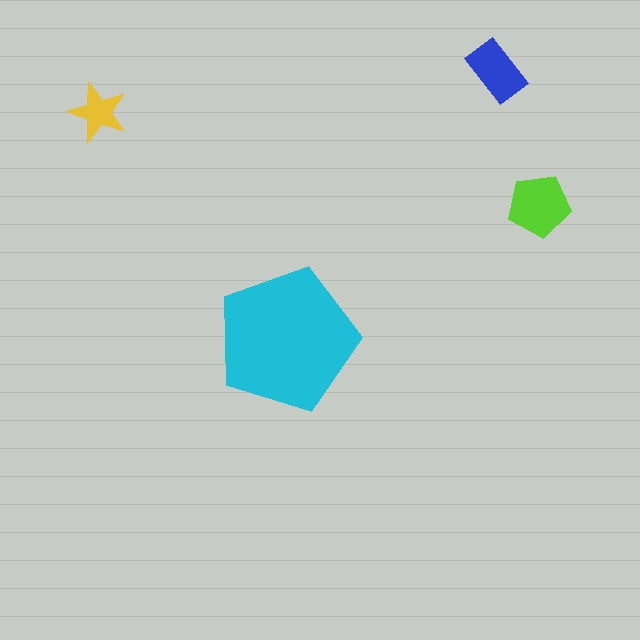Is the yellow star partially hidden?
No, the yellow star is fully visible.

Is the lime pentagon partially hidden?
No, the lime pentagon is fully visible.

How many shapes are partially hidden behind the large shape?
0 shapes are partially hidden.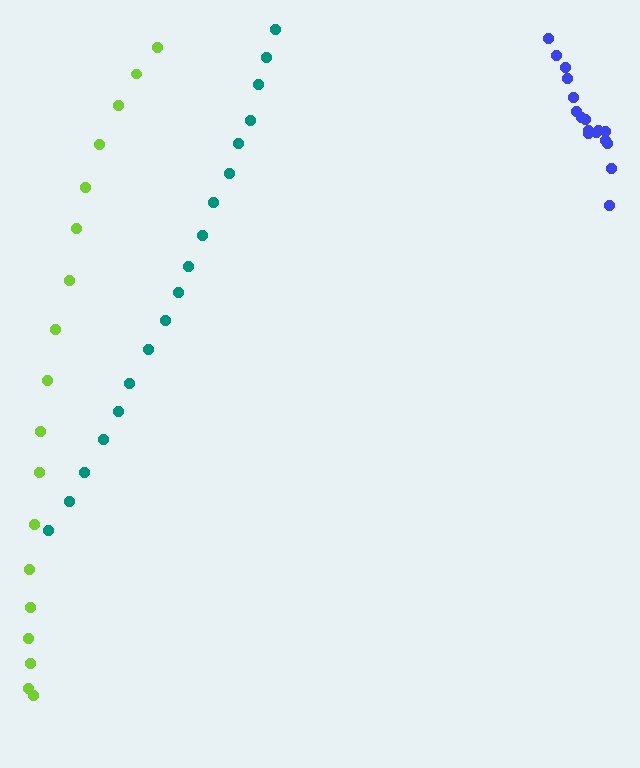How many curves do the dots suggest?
There are 3 distinct paths.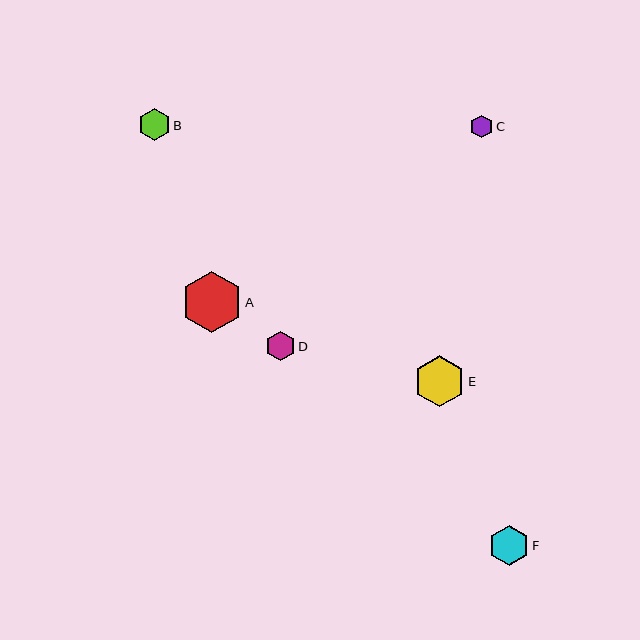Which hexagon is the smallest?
Hexagon C is the smallest with a size of approximately 23 pixels.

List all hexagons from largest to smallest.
From largest to smallest: A, E, F, B, D, C.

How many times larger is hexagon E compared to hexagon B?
Hexagon E is approximately 1.6 times the size of hexagon B.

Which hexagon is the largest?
Hexagon A is the largest with a size of approximately 61 pixels.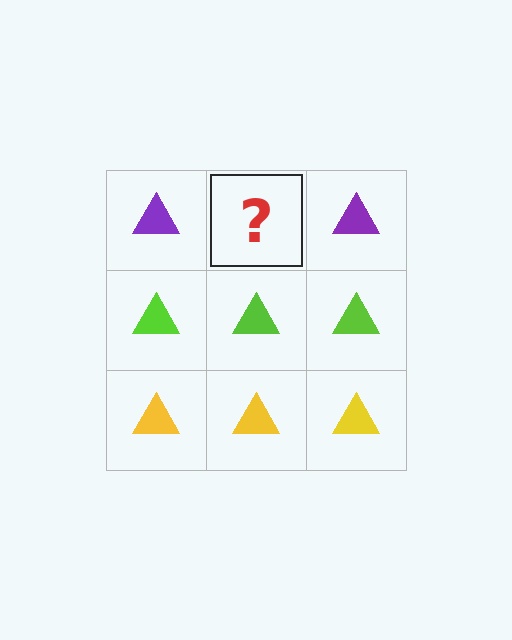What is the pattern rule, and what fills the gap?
The rule is that each row has a consistent color. The gap should be filled with a purple triangle.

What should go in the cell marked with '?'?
The missing cell should contain a purple triangle.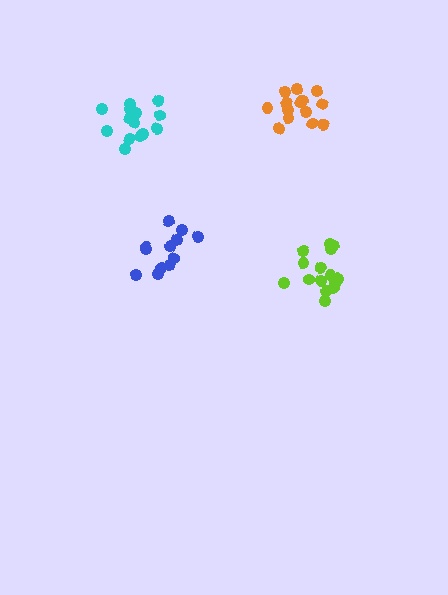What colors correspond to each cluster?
The clusters are colored: blue, orange, cyan, lime.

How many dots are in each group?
Group 1: 12 dots, Group 2: 14 dots, Group 3: 14 dots, Group 4: 15 dots (55 total).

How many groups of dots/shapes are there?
There are 4 groups.